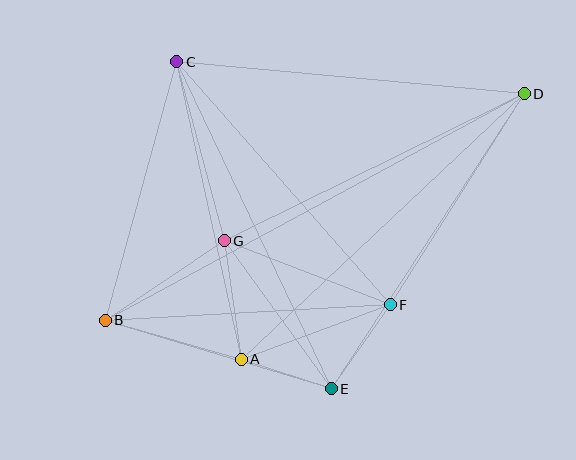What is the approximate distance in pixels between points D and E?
The distance between D and E is approximately 353 pixels.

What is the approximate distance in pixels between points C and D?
The distance between C and D is approximately 349 pixels.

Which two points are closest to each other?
Points A and E are closest to each other.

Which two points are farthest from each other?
Points B and D are farthest from each other.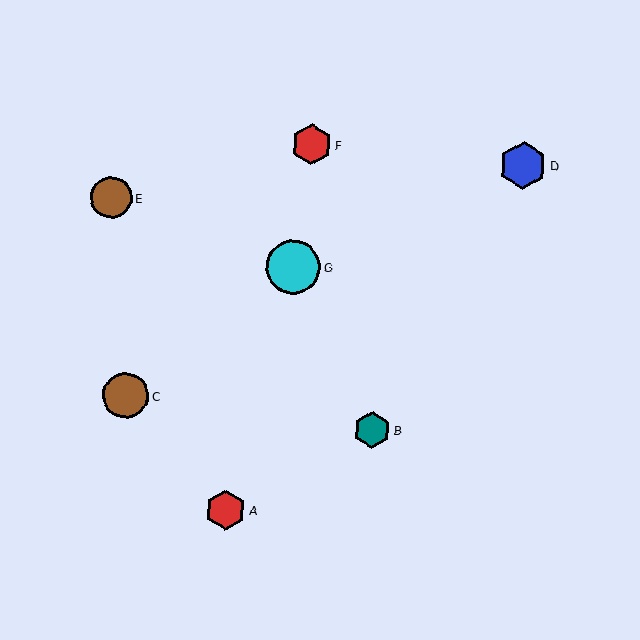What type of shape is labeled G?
Shape G is a cyan circle.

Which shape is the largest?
The cyan circle (labeled G) is the largest.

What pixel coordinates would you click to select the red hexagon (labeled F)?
Click at (312, 144) to select the red hexagon F.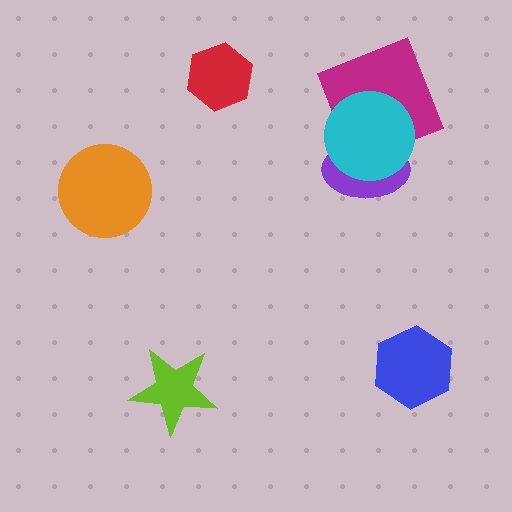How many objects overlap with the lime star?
0 objects overlap with the lime star.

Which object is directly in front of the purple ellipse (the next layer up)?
The magenta square is directly in front of the purple ellipse.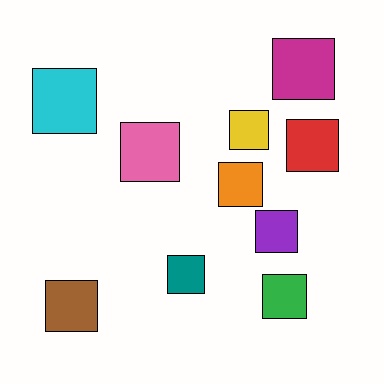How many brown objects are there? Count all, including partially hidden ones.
There is 1 brown object.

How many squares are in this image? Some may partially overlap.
There are 10 squares.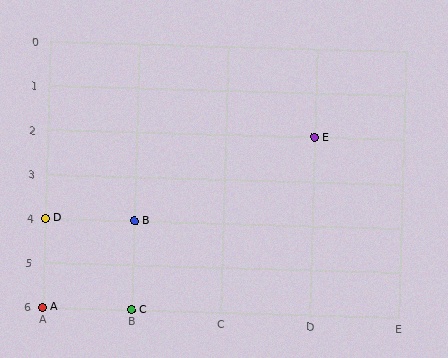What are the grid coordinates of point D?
Point D is at grid coordinates (A, 4).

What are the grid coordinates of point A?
Point A is at grid coordinates (A, 6).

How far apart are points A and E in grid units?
Points A and E are 3 columns and 4 rows apart (about 5.0 grid units diagonally).